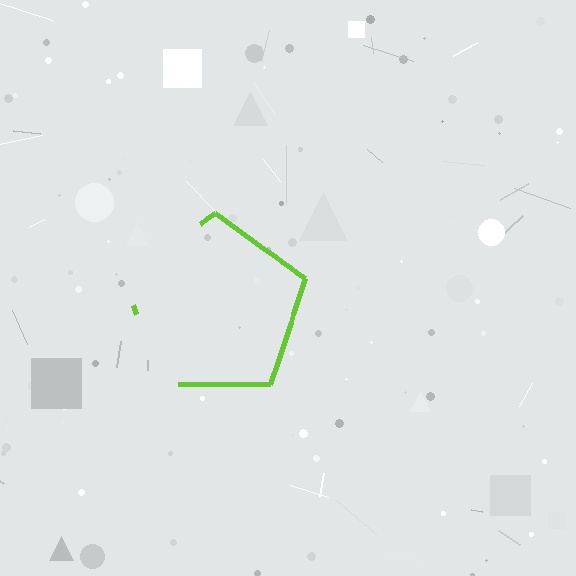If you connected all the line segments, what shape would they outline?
They would outline a pentagon.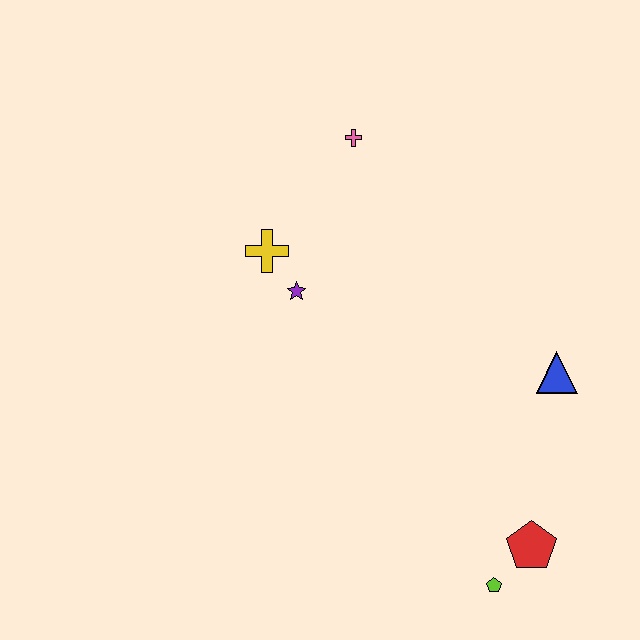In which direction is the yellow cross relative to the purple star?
The yellow cross is above the purple star.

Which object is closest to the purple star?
The yellow cross is closest to the purple star.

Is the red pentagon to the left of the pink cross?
No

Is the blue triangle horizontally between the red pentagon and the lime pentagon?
No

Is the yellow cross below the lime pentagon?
No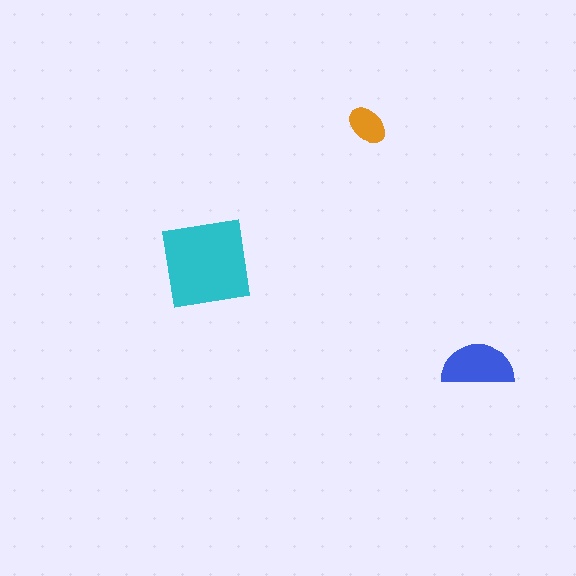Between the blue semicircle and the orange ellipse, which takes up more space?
The blue semicircle.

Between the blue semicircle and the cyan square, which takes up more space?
The cyan square.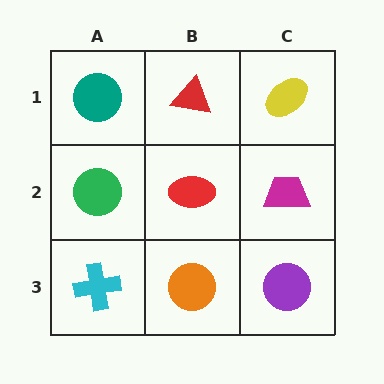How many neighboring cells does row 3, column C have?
2.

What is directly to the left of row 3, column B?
A cyan cross.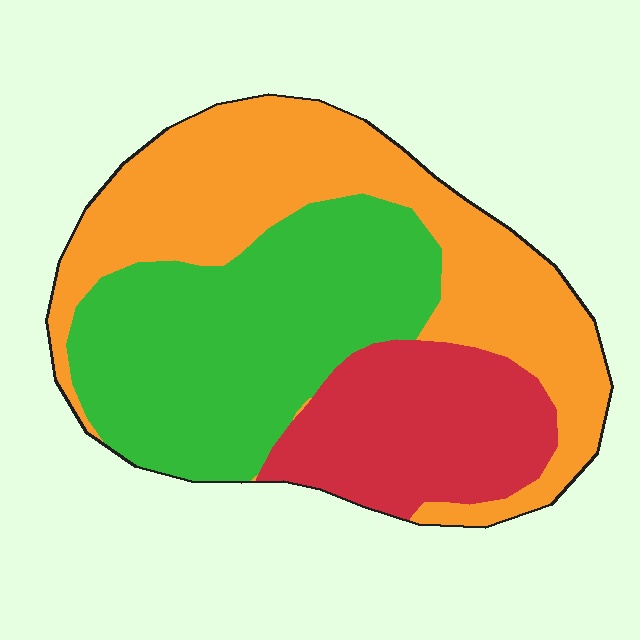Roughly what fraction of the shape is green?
Green covers roughly 40% of the shape.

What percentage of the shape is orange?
Orange covers about 40% of the shape.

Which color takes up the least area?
Red, at roughly 20%.